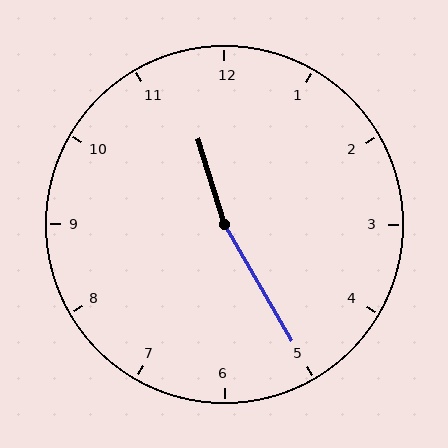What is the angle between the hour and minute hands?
Approximately 168 degrees.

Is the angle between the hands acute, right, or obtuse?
It is obtuse.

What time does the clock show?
11:25.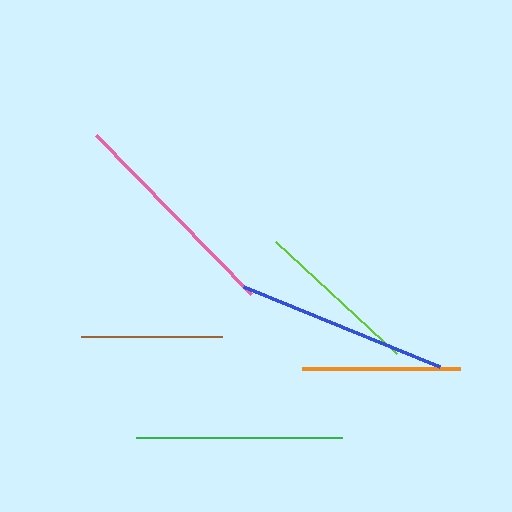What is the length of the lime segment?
The lime segment is approximately 165 pixels long.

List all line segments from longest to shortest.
From longest to shortest: pink, blue, green, lime, orange, brown.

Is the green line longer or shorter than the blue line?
The blue line is longer than the green line.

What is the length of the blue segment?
The blue segment is approximately 212 pixels long.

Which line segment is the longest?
The pink line is the longest at approximately 222 pixels.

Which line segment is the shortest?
The brown line is the shortest at approximately 141 pixels.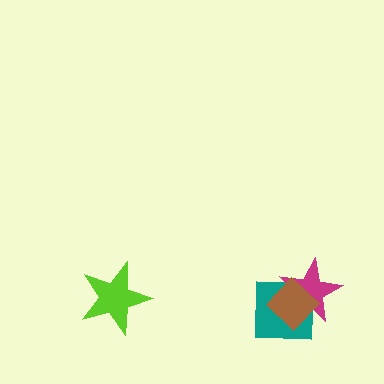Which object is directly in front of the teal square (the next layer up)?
The magenta star is directly in front of the teal square.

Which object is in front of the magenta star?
The brown diamond is in front of the magenta star.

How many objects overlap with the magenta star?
2 objects overlap with the magenta star.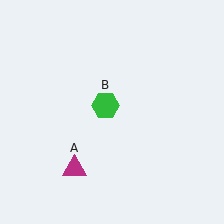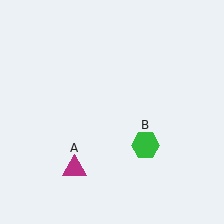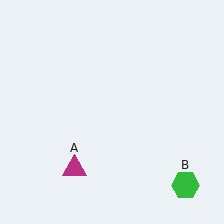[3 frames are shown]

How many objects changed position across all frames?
1 object changed position: green hexagon (object B).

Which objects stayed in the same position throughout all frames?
Magenta triangle (object A) remained stationary.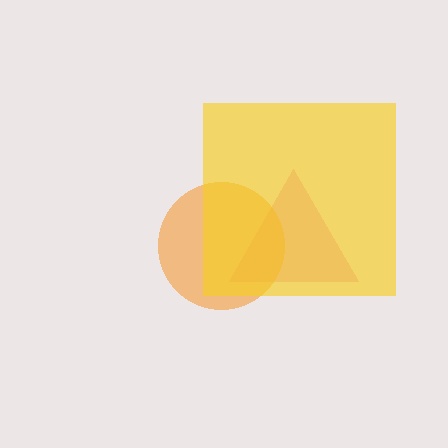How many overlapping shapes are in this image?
There are 3 overlapping shapes in the image.